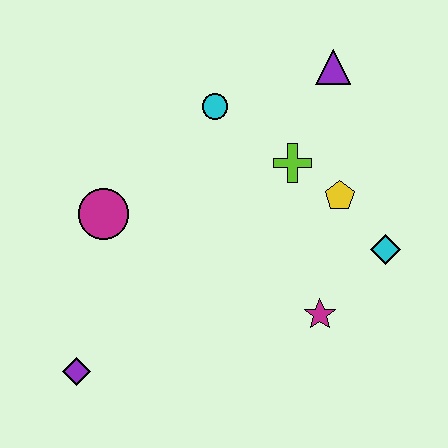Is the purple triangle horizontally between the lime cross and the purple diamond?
No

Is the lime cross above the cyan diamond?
Yes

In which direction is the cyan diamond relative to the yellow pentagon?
The cyan diamond is below the yellow pentagon.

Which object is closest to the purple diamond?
The magenta circle is closest to the purple diamond.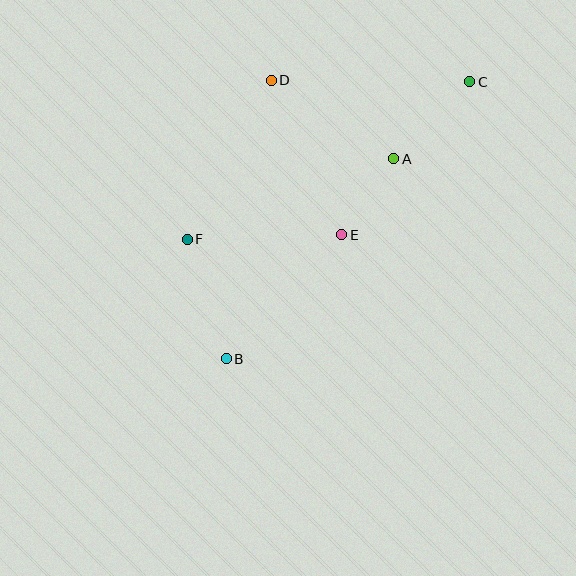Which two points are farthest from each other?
Points B and C are farthest from each other.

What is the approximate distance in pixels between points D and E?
The distance between D and E is approximately 170 pixels.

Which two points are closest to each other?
Points A and E are closest to each other.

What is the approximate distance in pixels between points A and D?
The distance between A and D is approximately 145 pixels.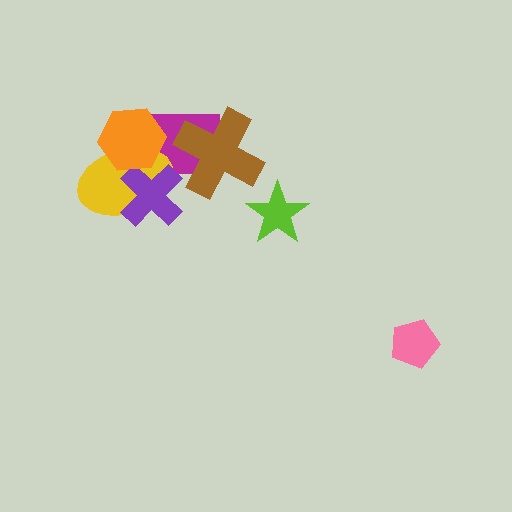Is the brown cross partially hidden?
No, no other shape covers it.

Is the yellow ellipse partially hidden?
Yes, it is partially covered by another shape.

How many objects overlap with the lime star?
0 objects overlap with the lime star.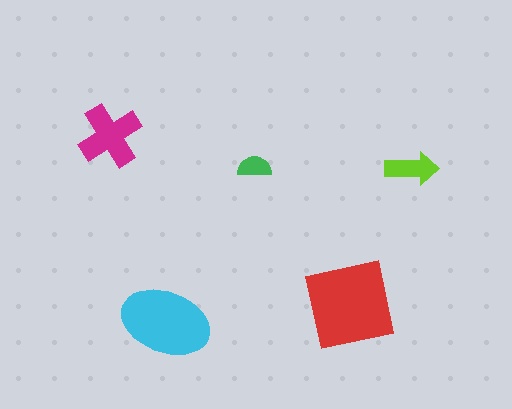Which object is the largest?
The red square.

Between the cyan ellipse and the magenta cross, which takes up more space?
The cyan ellipse.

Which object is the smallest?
The green semicircle.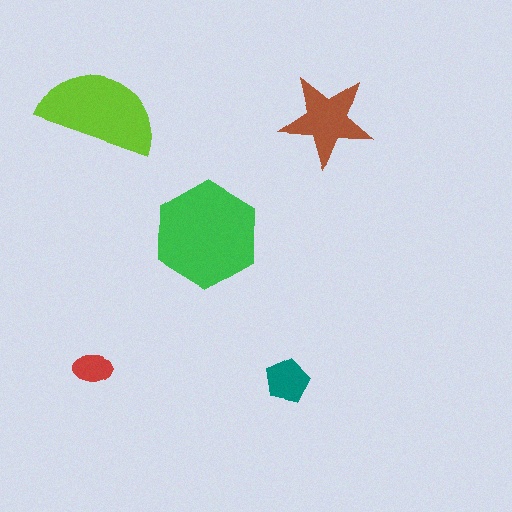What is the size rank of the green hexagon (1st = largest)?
1st.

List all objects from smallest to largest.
The red ellipse, the teal pentagon, the brown star, the lime semicircle, the green hexagon.